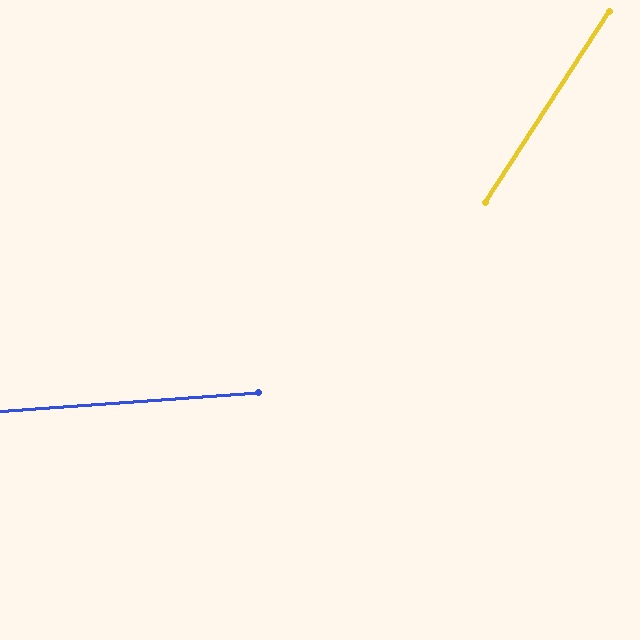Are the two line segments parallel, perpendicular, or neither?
Neither parallel nor perpendicular — they differ by about 53°.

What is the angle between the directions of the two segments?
Approximately 53 degrees.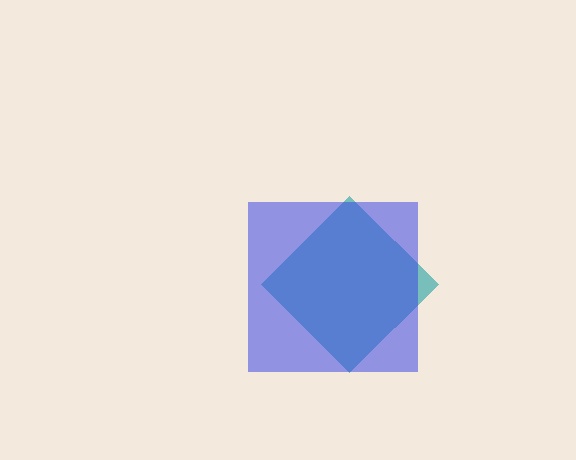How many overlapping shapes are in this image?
There are 2 overlapping shapes in the image.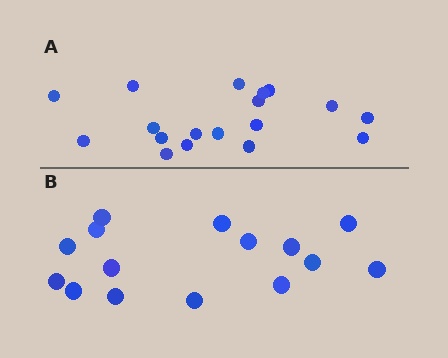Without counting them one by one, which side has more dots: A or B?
Region A (the top region) has more dots.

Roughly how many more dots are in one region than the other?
Region A has just a few more — roughly 2 or 3 more dots than region B.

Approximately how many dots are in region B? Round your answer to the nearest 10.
About 20 dots. (The exact count is 15, which rounds to 20.)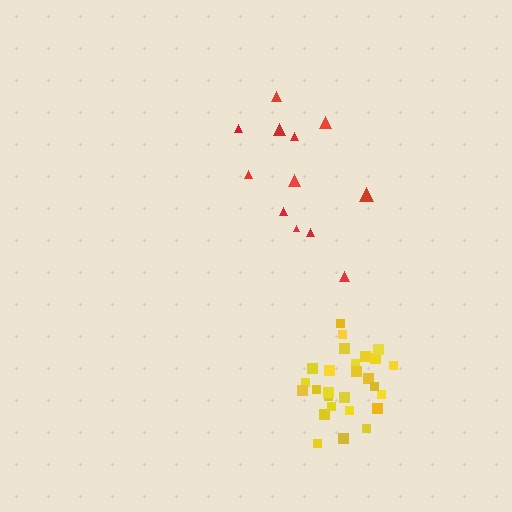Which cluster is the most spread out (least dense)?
Red.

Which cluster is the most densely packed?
Yellow.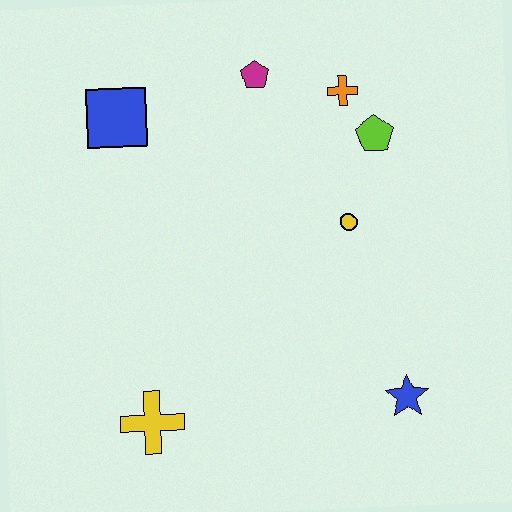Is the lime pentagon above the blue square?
No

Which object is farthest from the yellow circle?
The yellow cross is farthest from the yellow circle.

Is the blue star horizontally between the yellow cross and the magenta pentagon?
No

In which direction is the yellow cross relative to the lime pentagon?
The yellow cross is below the lime pentagon.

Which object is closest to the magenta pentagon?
The orange cross is closest to the magenta pentagon.